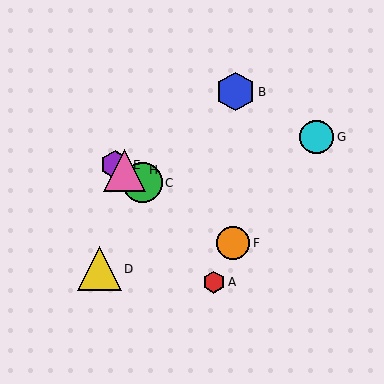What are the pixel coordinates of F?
Object F is at (233, 243).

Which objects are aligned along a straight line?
Objects C, E, F, H are aligned along a straight line.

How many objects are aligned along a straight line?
4 objects (C, E, F, H) are aligned along a straight line.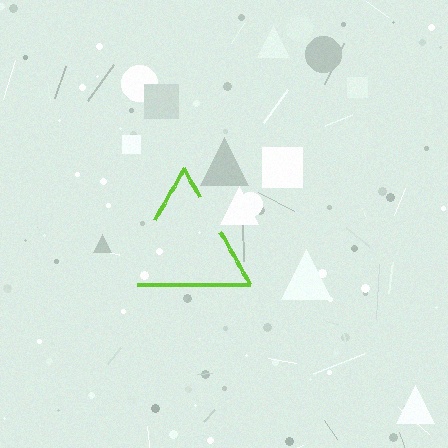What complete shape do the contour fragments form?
The contour fragments form a triangle.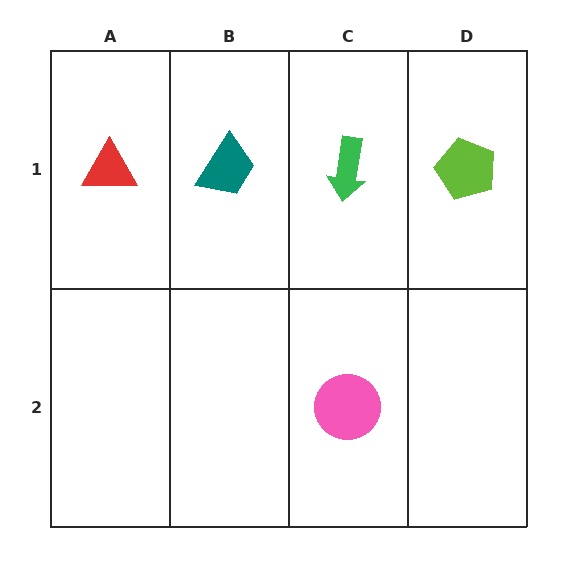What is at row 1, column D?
A lime pentagon.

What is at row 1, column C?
A green arrow.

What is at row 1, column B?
A teal trapezoid.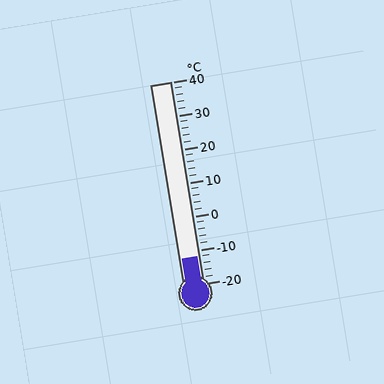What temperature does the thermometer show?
The thermometer shows approximately -12°C.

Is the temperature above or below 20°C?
The temperature is below 20°C.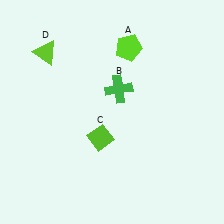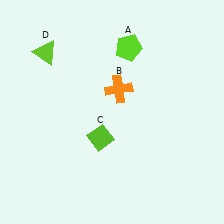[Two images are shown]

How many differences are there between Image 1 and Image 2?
There is 1 difference between the two images.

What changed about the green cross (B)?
In Image 1, B is green. In Image 2, it changed to orange.